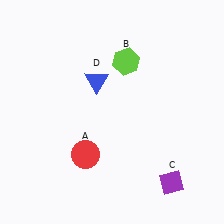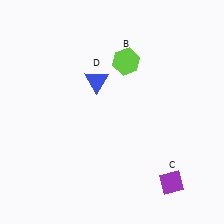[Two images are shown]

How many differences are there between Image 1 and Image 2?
There is 1 difference between the two images.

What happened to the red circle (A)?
The red circle (A) was removed in Image 2. It was in the bottom-left area of Image 1.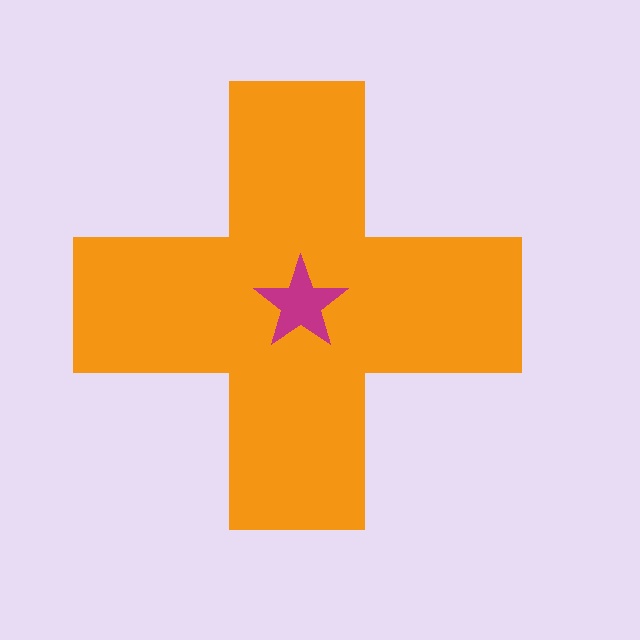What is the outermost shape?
The orange cross.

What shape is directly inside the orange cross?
The magenta star.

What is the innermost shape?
The magenta star.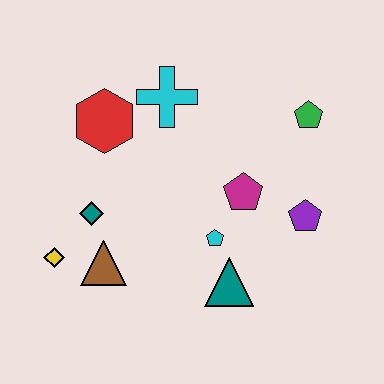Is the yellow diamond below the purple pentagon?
Yes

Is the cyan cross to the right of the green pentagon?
No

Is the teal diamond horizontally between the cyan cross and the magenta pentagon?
No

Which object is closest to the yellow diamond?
The brown triangle is closest to the yellow diamond.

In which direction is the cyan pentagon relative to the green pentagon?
The cyan pentagon is below the green pentagon.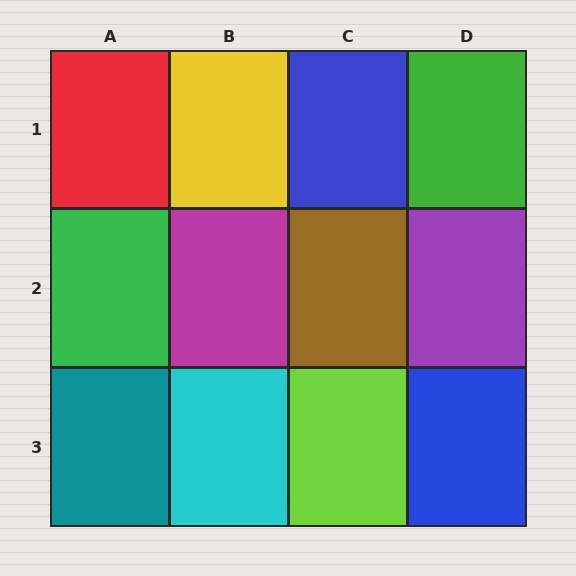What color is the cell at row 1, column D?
Green.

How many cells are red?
1 cell is red.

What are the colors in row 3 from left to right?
Teal, cyan, lime, blue.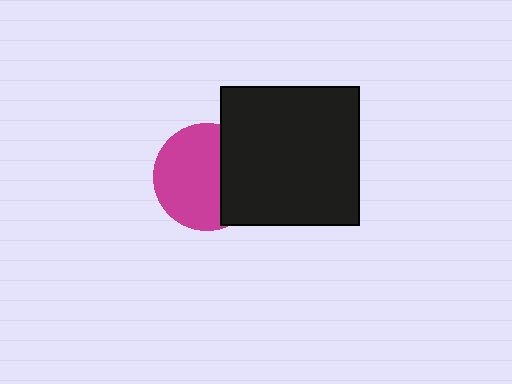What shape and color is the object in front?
The object in front is a black square.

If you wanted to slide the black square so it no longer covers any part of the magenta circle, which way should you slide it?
Slide it right — that is the most direct way to separate the two shapes.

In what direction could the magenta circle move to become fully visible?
The magenta circle could move left. That would shift it out from behind the black square entirely.